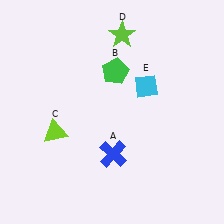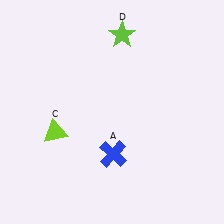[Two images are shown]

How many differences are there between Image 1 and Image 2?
There are 2 differences between the two images.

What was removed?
The green pentagon (B), the cyan diamond (E) were removed in Image 2.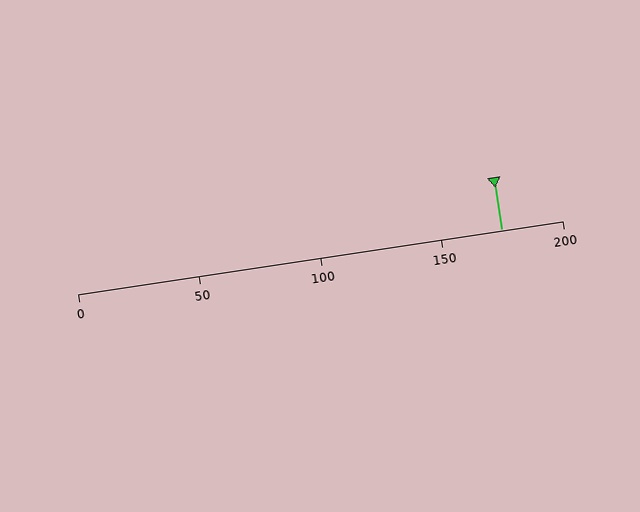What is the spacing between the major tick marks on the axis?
The major ticks are spaced 50 apart.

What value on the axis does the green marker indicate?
The marker indicates approximately 175.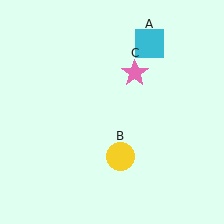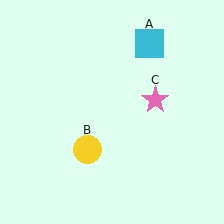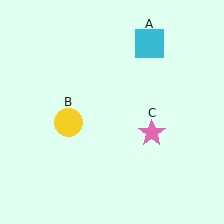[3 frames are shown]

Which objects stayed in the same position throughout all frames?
Cyan square (object A) remained stationary.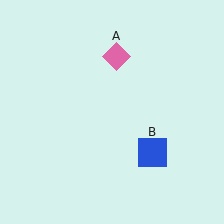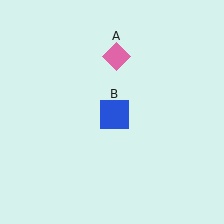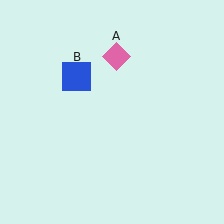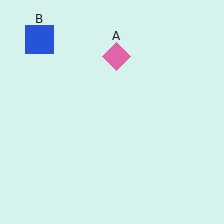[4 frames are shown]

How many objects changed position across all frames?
1 object changed position: blue square (object B).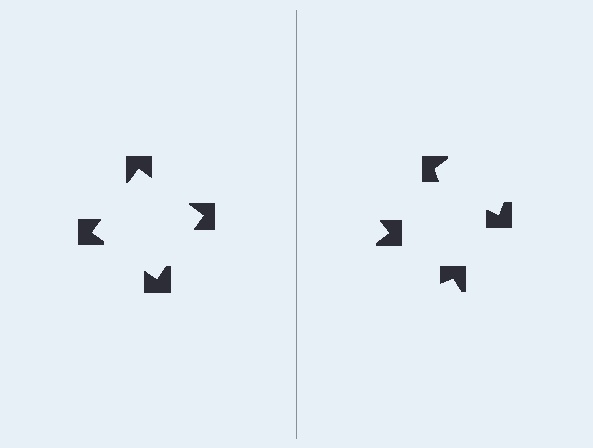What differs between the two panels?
The notched squares are positioned identically on both sides; only the wedge orientations differ. On the left they align to a square; on the right they are misaligned.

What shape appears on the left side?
An illusory square.